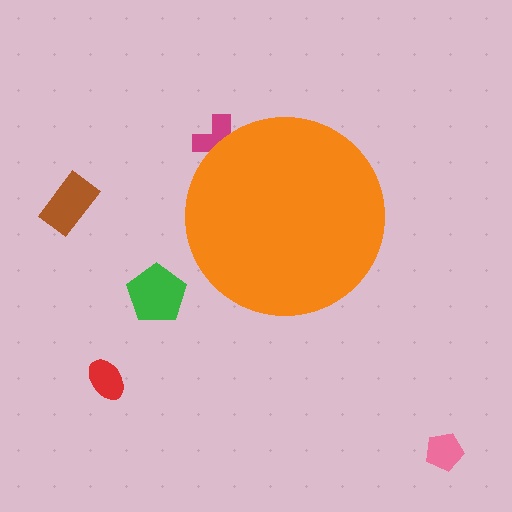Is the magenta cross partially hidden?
Yes, the magenta cross is partially hidden behind the orange circle.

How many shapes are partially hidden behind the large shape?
1 shape is partially hidden.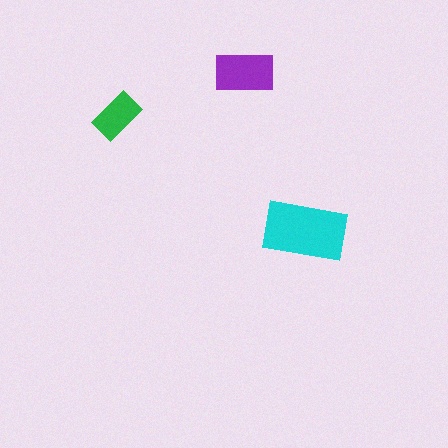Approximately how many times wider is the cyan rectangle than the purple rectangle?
About 1.5 times wider.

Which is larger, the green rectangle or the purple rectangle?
The purple one.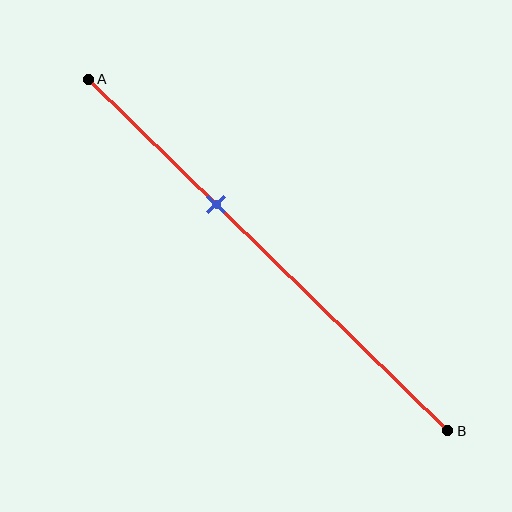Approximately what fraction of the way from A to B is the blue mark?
The blue mark is approximately 35% of the way from A to B.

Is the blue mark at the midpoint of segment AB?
No, the mark is at about 35% from A, not at the 50% midpoint.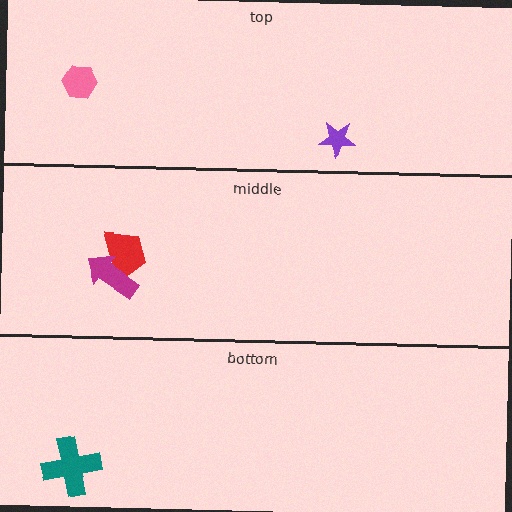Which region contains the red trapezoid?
The middle region.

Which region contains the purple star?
The top region.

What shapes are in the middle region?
The red trapezoid, the magenta arrow.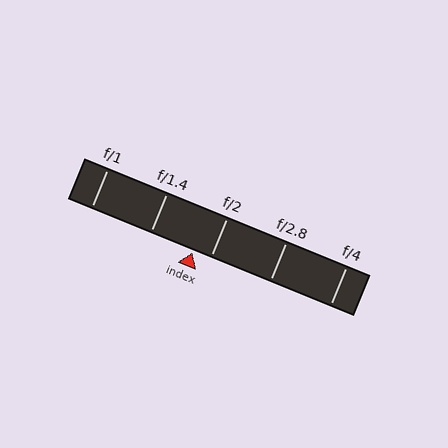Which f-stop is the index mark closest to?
The index mark is closest to f/2.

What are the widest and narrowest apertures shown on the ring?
The widest aperture shown is f/1 and the narrowest is f/4.